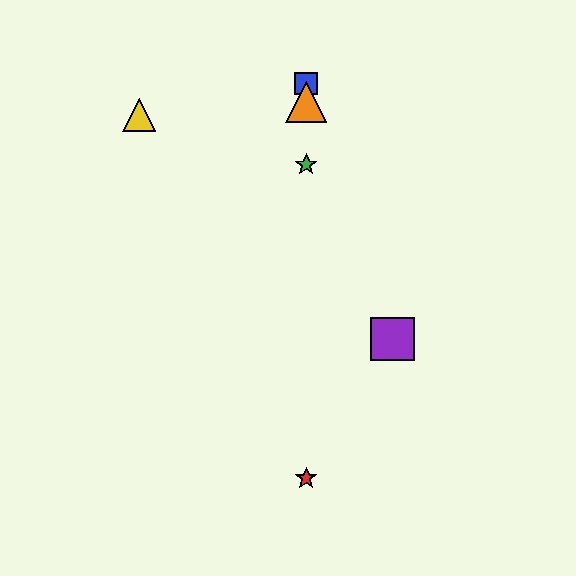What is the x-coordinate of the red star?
The red star is at x≈306.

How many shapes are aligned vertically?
4 shapes (the red star, the blue square, the green star, the orange triangle) are aligned vertically.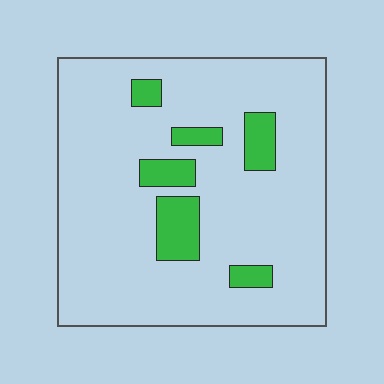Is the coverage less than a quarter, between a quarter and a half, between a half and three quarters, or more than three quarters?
Less than a quarter.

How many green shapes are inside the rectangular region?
6.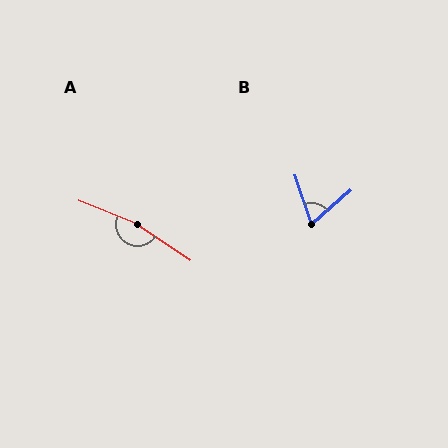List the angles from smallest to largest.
B (67°), A (168°).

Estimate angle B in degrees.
Approximately 67 degrees.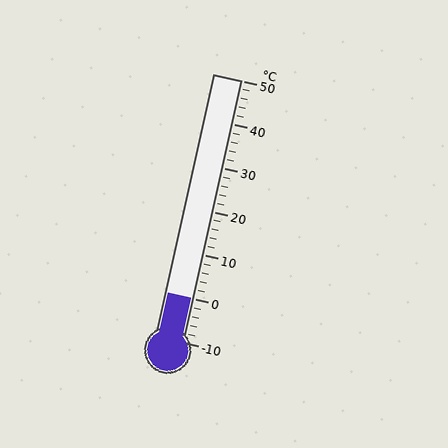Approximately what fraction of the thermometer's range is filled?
The thermometer is filled to approximately 15% of its range.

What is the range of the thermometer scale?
The thermometer scale ranges from -10°C to 50°C.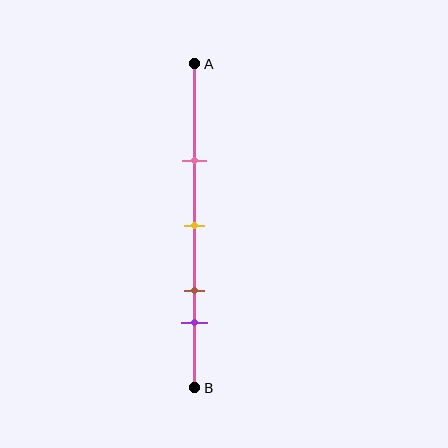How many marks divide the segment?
There are 4 marks dividing the segment.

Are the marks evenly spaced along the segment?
No, the marks are not evenly spaced.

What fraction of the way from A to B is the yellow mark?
The yellow mark is approximately 50% (0.5) of the way from A to B.